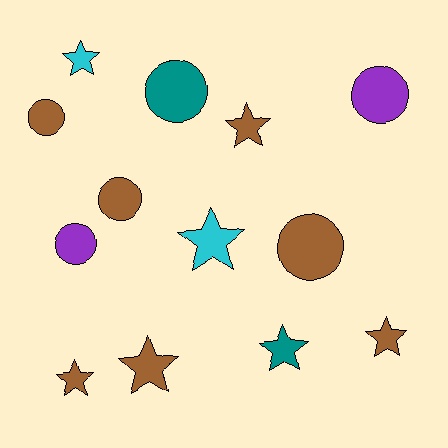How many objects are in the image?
There are 13 objects.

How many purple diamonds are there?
There are no purple diamonds.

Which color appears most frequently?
Brown, with 7 objects.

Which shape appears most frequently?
Star, with 7 objects.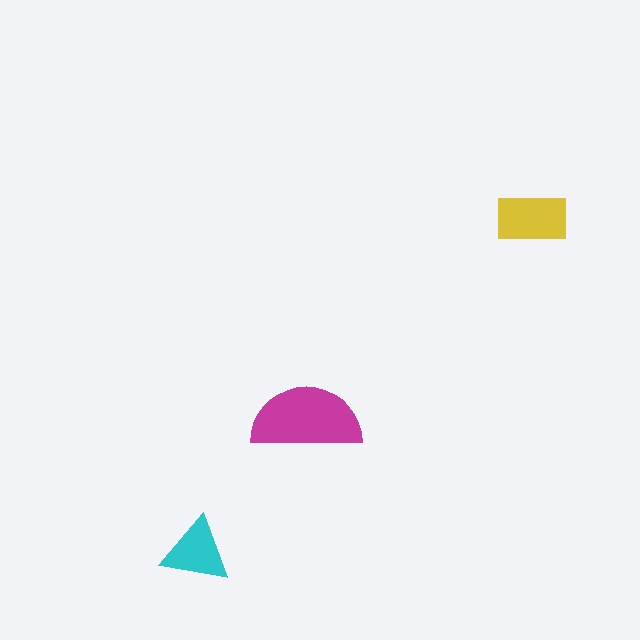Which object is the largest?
The magenta semicircle.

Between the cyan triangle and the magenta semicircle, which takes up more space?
The magenta semicircle.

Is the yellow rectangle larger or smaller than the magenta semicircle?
Smaller.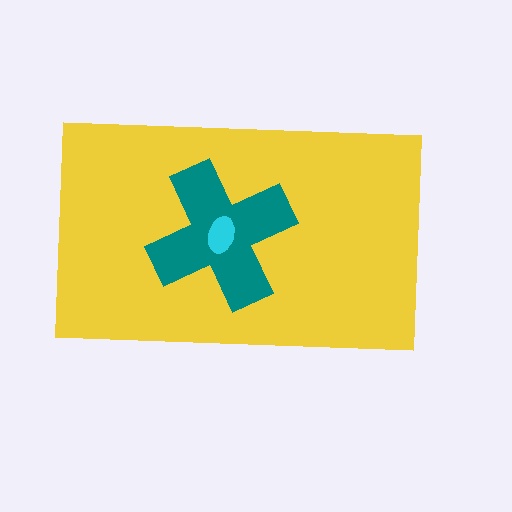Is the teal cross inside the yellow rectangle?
Yes.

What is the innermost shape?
The cyan ellipse.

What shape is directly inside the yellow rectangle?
The teal cross.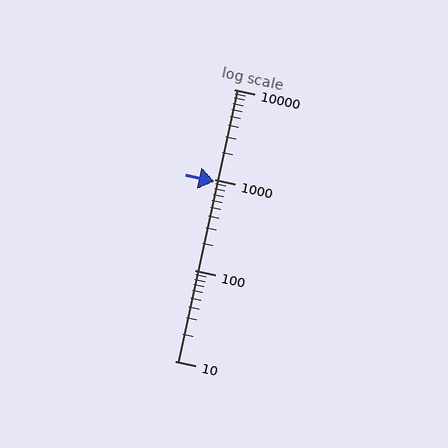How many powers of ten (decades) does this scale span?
The scale spans 3 decades, from 10 to 10000.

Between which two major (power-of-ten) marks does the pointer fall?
The pointer is between 100 and 1000.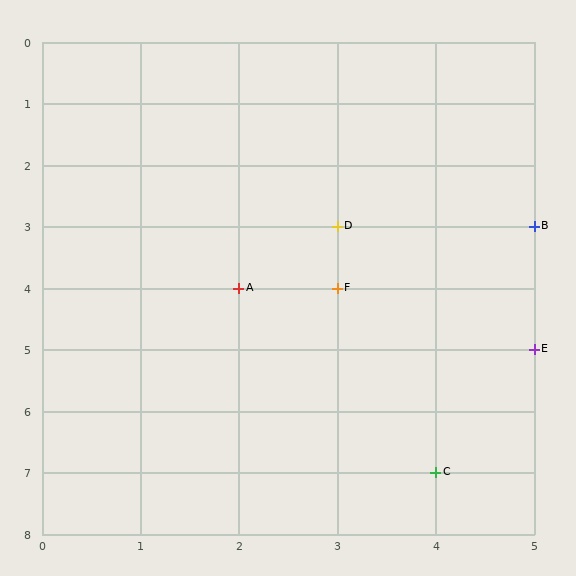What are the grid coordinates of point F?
Point F is at grid coordinates (3, 4).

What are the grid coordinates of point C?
Point C is at grid coordinates (4, 7).